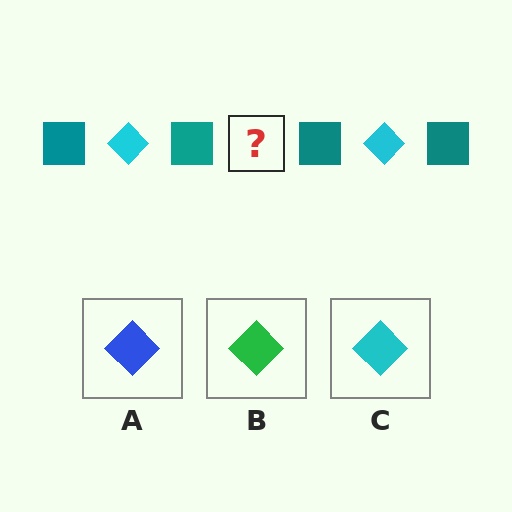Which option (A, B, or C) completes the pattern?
C.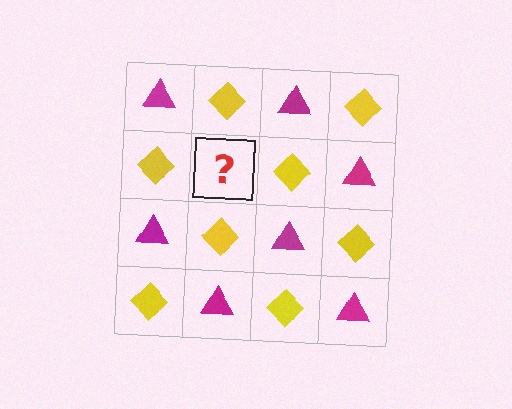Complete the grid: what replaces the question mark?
The question mark should be replaced with a magenta triangle.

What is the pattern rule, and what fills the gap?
The rule is that it alternates magenta triangle and yellow diamond in a checkerboard pattern. The gap should be filled with a magenta triangle.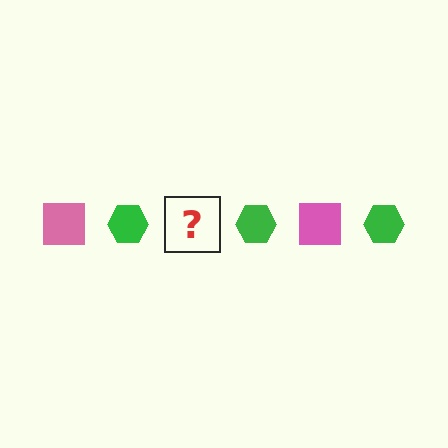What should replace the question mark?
The question mark should be replaced with a pink square.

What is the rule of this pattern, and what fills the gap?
The rule is that the pattern alternates between pink square and green hexagon. The gap should be filled with a pink square.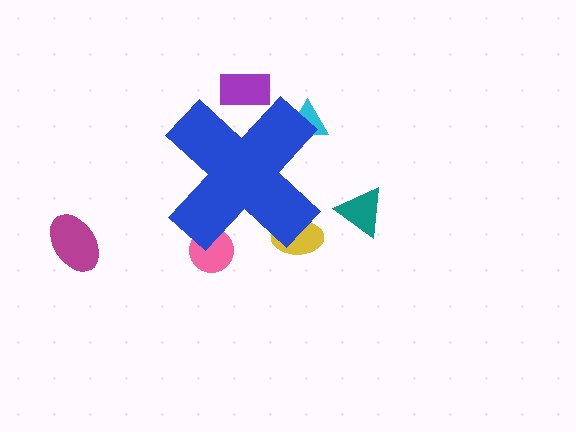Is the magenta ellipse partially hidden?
No, the magenta ellipse is fully visible.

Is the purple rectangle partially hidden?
Yes, the purple rectangle is partially hidden behind the blue cross.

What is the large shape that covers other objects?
A blue cross.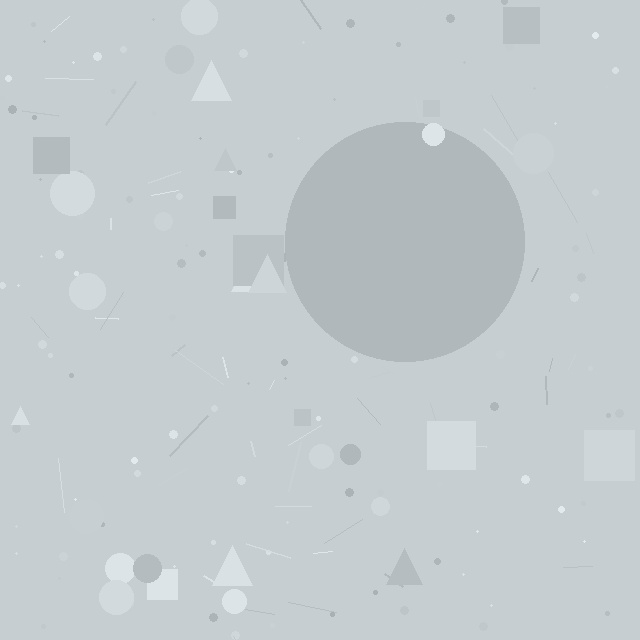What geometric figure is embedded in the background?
A circle is embedded in the background.